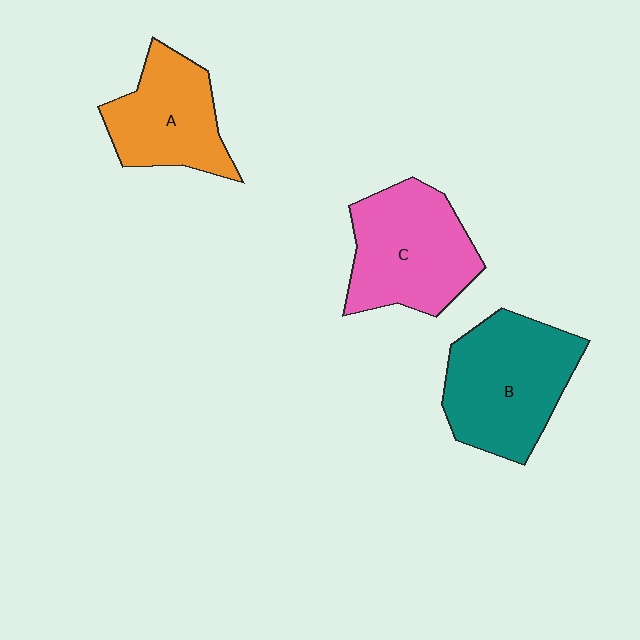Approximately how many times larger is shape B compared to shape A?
Approximately 1.3 times.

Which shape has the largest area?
Shape B (teal).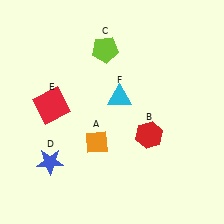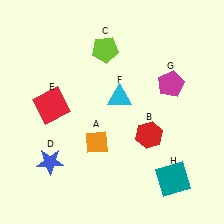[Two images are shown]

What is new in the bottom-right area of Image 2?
A teal square (H) was added in the bottom-right area of Image 2.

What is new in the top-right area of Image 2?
A magenta pentagon (G) was added in the top-right area of Image 2.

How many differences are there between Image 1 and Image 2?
There are 2 differences between the two images.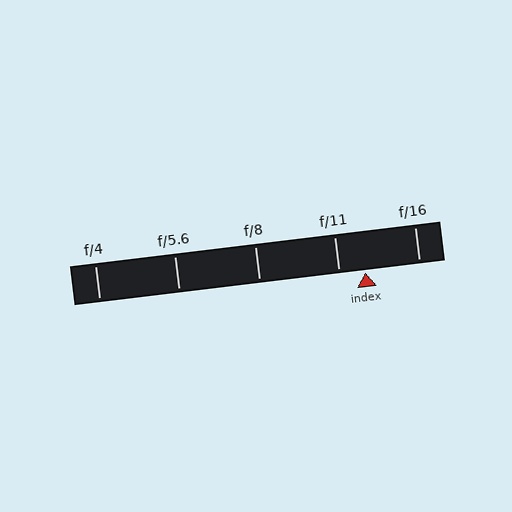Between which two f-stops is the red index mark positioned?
The index mark is between f/11 and f/16.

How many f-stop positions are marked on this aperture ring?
There are 5 f-stop positions marked.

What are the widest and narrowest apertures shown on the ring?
The widest aperture shown is f/4 and the narrowest is f/16.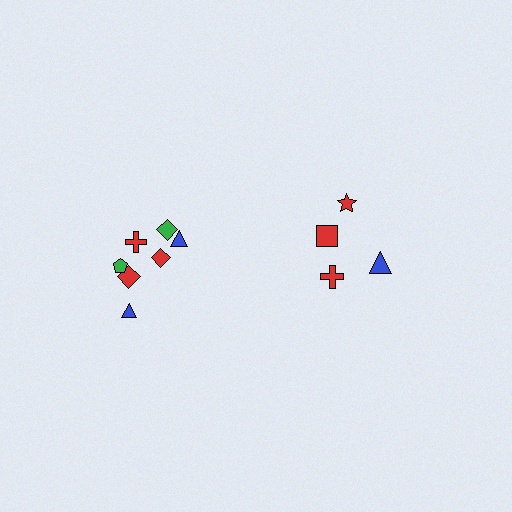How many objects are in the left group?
There are 7 objects.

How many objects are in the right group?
There are 4 objects.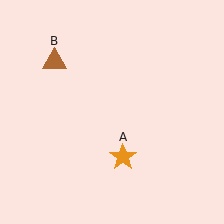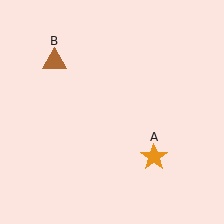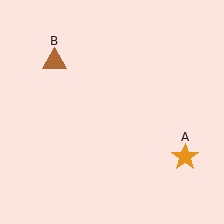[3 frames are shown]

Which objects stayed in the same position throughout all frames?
Brown triangle (object B) remained stationary.